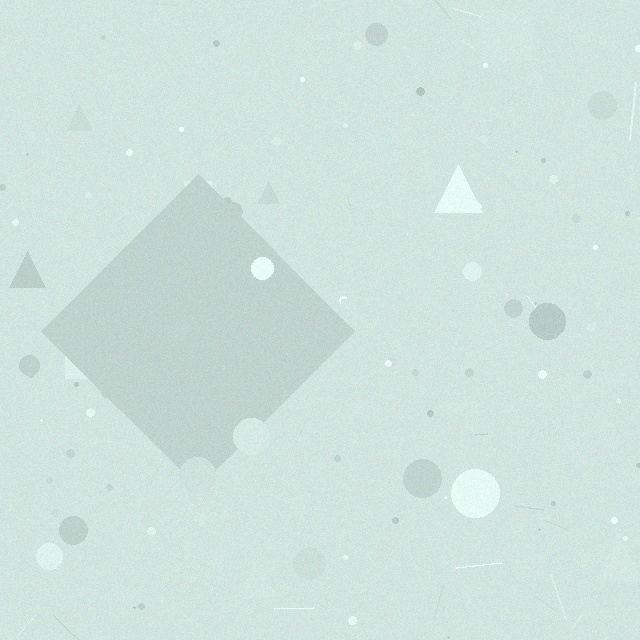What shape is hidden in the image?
A diamond is hidden in the image.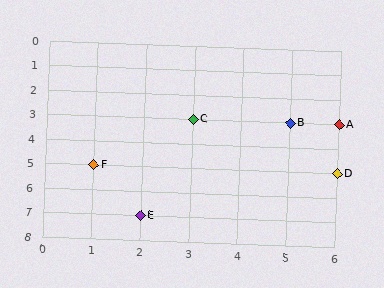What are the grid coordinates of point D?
Point D is at grid coordinates (6, 5).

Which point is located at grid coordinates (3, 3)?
Point C is at (3, 3).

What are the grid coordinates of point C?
Point C is at grid coordinates (3, 3).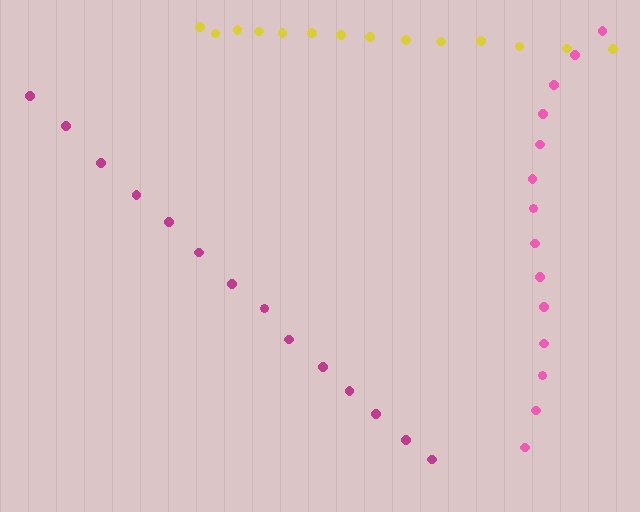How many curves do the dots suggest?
There are 3 distinct paths.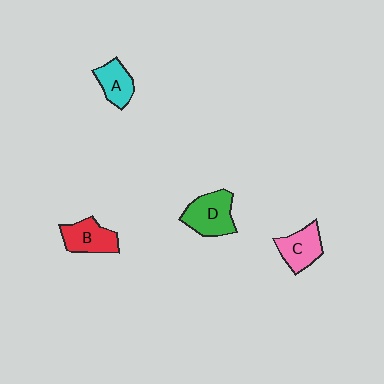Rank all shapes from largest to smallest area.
From largest to smallest: D (green), B (red), C (pink), A (cyan).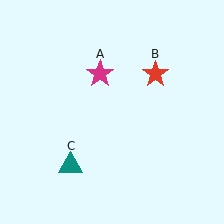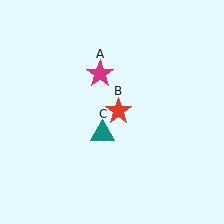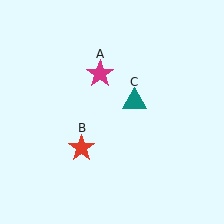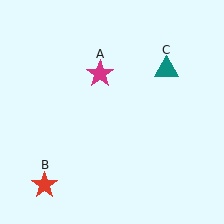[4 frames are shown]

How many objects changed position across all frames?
2 objects changed position: red star (object B), teal triangle (object C).